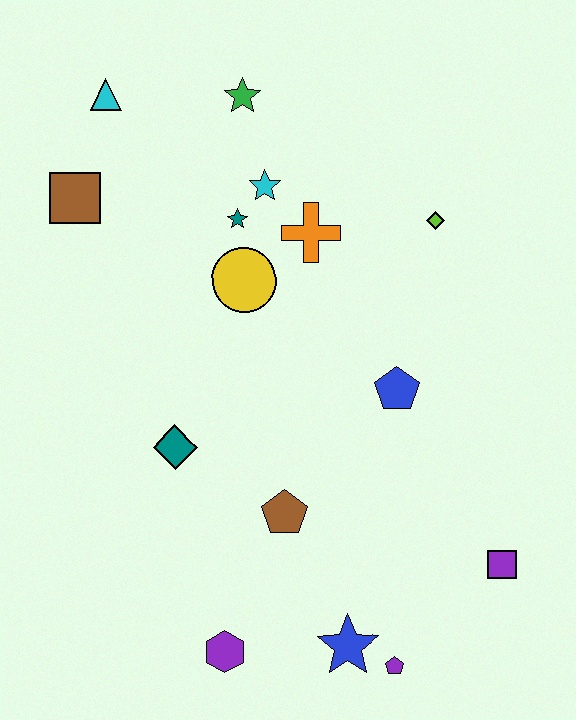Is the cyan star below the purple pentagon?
No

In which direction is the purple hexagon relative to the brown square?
The purple hexagon is below the brown square.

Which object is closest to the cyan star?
The teal star is closest to the cyan star.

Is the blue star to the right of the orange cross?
Yes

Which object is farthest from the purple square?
The cyan triangle is farthest from the purple square.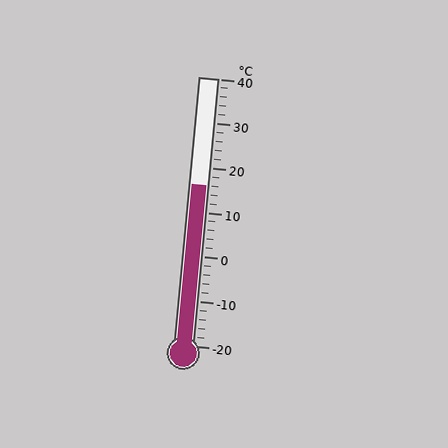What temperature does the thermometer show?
The thermometer shows approximately 16°C.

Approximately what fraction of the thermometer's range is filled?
The thermometer is filled to approximately 60% of its range.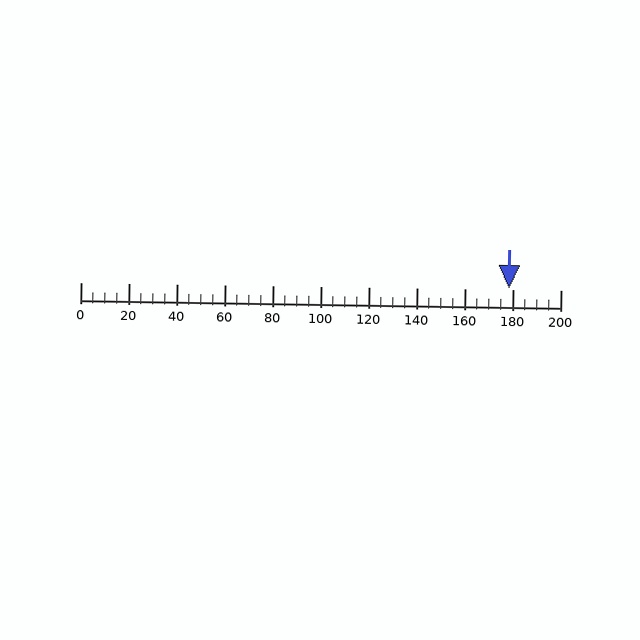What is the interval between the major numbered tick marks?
The major tick marks are spaced 20 units apart.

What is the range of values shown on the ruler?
The ruler shows values from 0 to 200.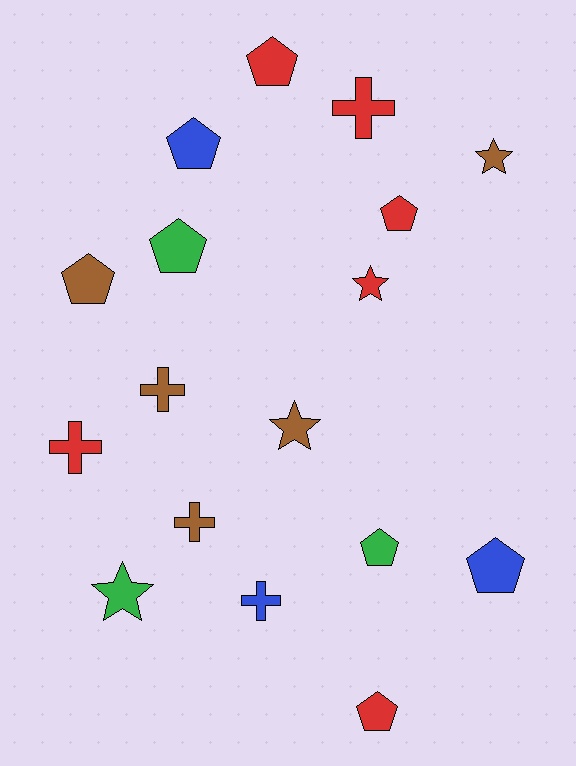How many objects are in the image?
There are 17 objects.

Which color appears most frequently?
Red, with 6 objects.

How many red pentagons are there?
There are 3 red pentagons.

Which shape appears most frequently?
Pentagon, with 8 objects.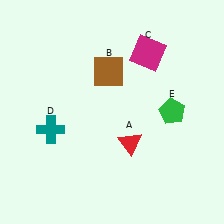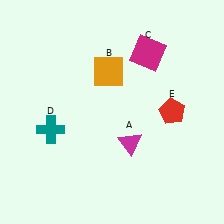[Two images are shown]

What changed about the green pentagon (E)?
In Image 1, E is green. In Image 2, it changed to red.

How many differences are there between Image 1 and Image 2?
There are 3 differences between the two images.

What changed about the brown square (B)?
In Image 1, B is brown. In Image 2, it changed to orange.